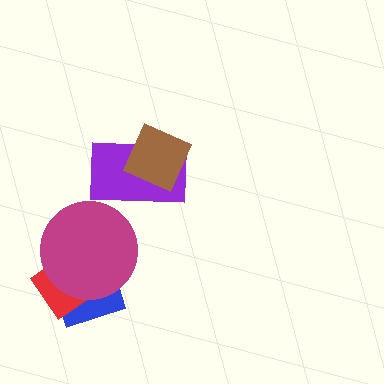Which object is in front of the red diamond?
The magenta circle is in front of the red diamond.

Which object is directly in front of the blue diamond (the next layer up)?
The red diamond is directly in front of the blue diamond.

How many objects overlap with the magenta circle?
2 objects overlap with the magenta circle.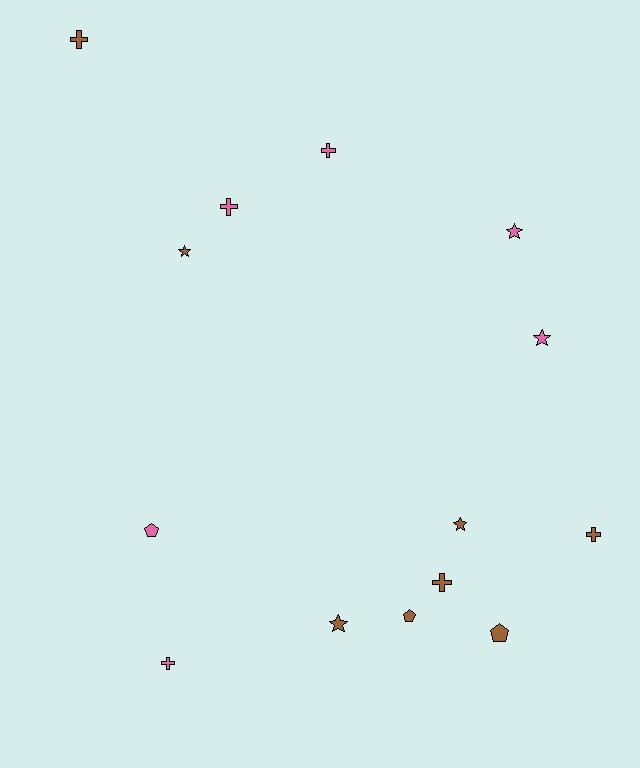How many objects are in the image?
There are 14 objects.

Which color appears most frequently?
Brown, with 8 objects.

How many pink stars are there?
There are 2 pink stars.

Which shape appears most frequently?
Cross, with 6 objects.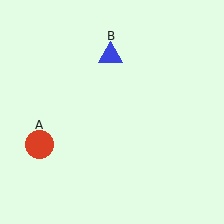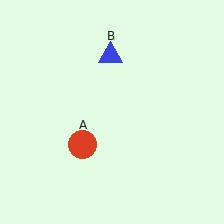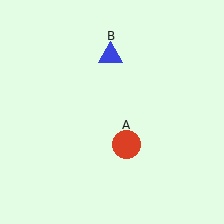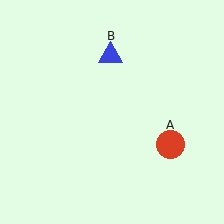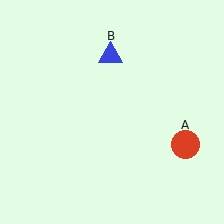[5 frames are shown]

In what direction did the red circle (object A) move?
The red circle (object A) moved right.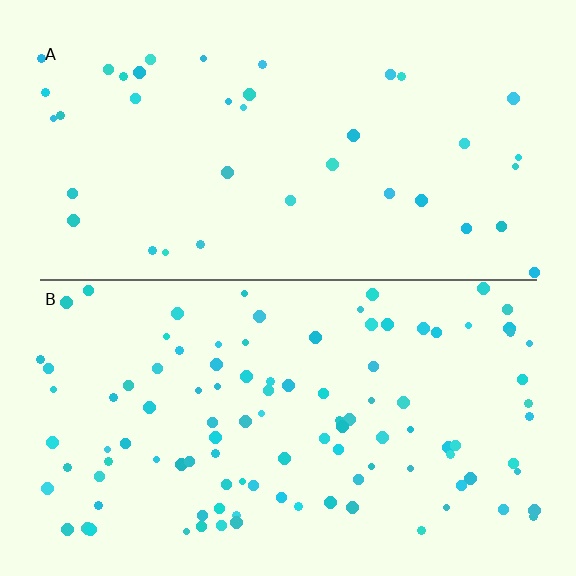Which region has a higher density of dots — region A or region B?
B (the bottom).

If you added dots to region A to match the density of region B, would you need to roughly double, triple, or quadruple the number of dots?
Approximately triple.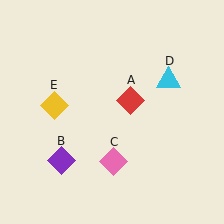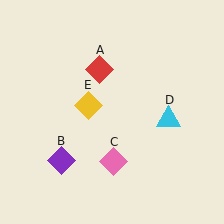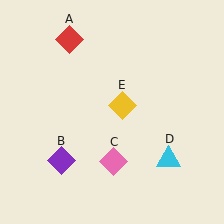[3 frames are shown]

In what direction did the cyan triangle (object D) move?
The cyan triangle (object D) moved down.